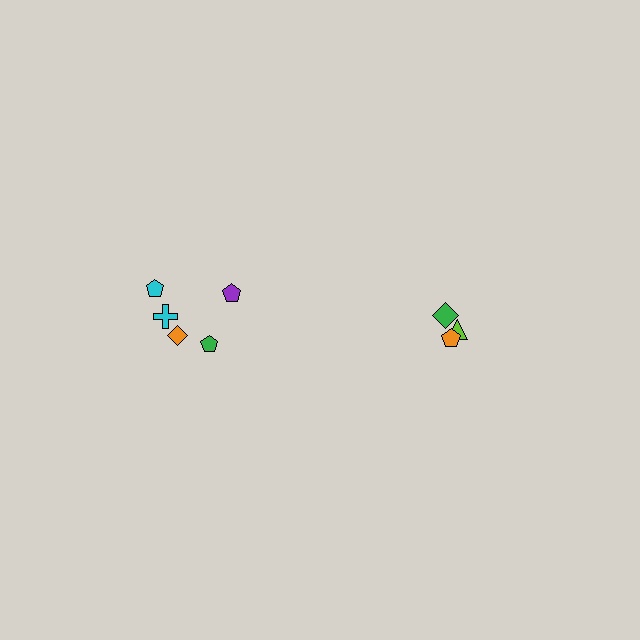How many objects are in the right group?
There are 3 objects.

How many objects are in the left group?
There are 5 objects.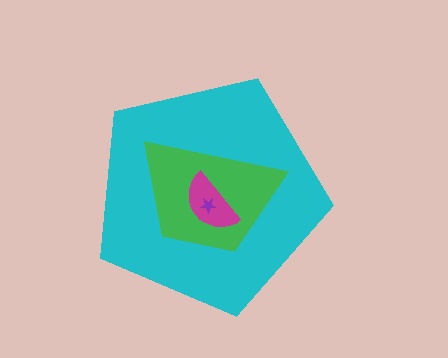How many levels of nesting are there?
4.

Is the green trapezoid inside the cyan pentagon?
Yes.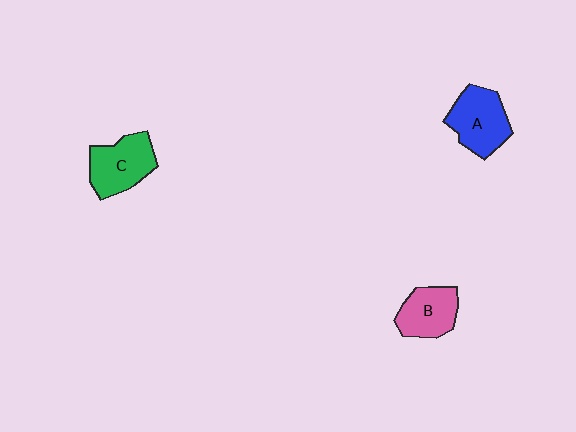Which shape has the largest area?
Shape A (blue).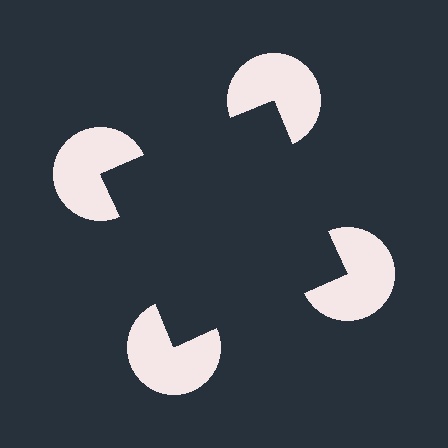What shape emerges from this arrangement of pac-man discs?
An illusory square — its edges are inferred from the aligned wedge cuts in the pac-man discs, not physically drawn.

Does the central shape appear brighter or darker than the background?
It typically appears slightly darker than the background, even though no actual brightness change is drawn.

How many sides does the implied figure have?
4 sides.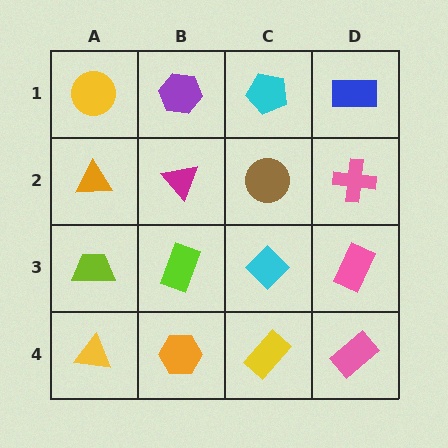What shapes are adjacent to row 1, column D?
A pink cross (row 2, column D), a cyan pentagon (row 1, column C).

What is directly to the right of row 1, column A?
A purple hexagon.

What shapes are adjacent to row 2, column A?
A yellow circle (row 1, column A), a lime trapezoid (row 3, column A), a magenta triangle (row 2, column B).